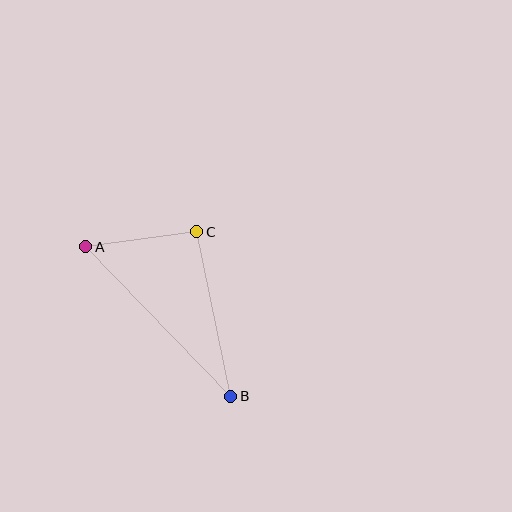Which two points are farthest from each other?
Points A and B are farthest from each other.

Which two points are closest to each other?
Points A and C are closest to each other.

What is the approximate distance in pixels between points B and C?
The distance between B and C is approximately 168 pixels.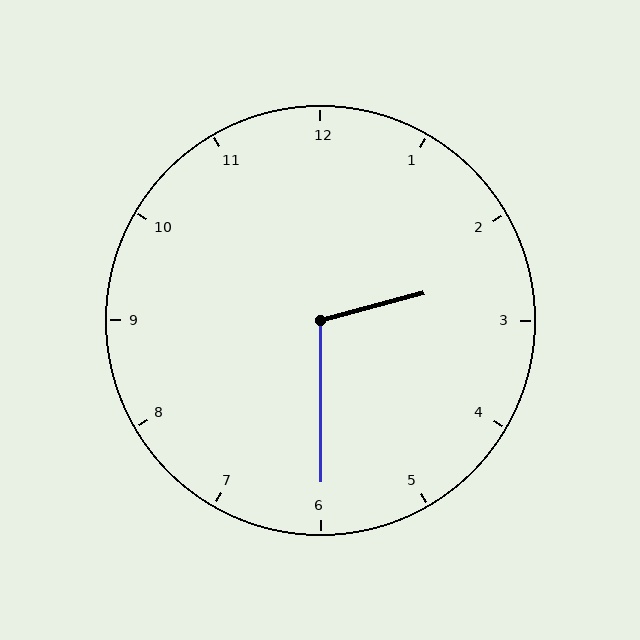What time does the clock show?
2:30.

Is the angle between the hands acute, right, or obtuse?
It is obtuse.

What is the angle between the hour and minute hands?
Approximately 105 degrees.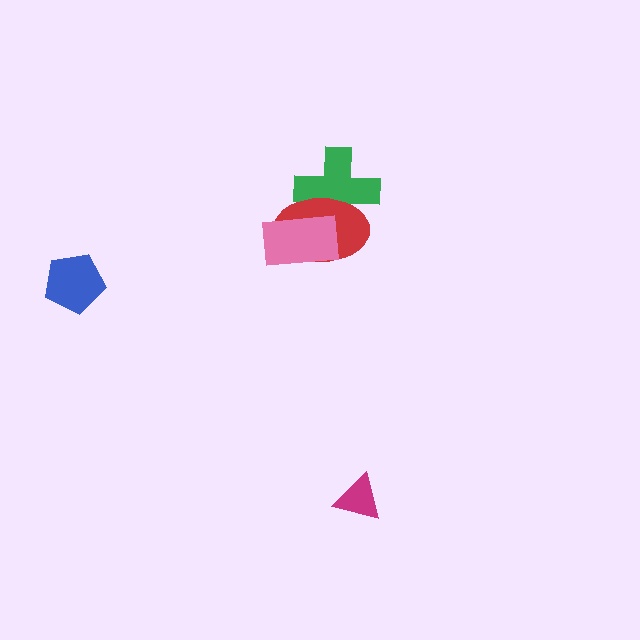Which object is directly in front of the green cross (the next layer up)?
The red ellipse is directly in front of the green cross.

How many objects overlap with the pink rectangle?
2 objects overlap with the pink rectangle.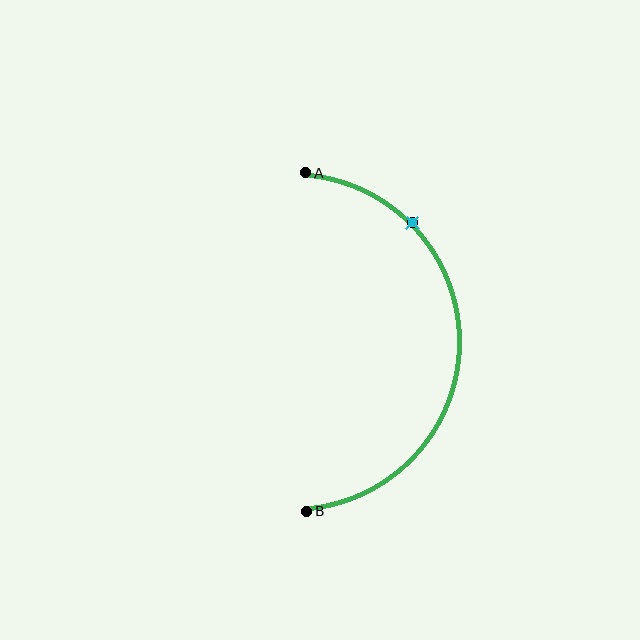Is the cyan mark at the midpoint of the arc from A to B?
No. The cyan mark lies on the arc but is closer to endpoint A. The arc midpoint would be at the point on the curve equidistant along the arc from both A and B.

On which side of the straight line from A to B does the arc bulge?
The arc bulges to the right of the straight line connecting A and B.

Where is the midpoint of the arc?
The arc midpoint is the point on the curve farthest from the straight line joining A and B. It sits to the right of that line.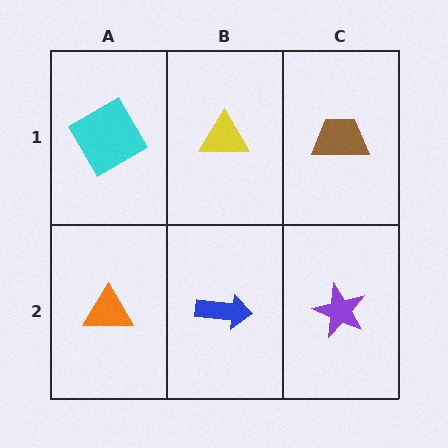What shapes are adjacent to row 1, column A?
An orange triangle (row 2, column A), a yellow triangle (row 1, column B).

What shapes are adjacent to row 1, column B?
A blue arrow (row 2, column B), a cyan diamond (row 1, column A), a brown trapezoid (row 1, column C).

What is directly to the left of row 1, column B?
A cyan diamond.